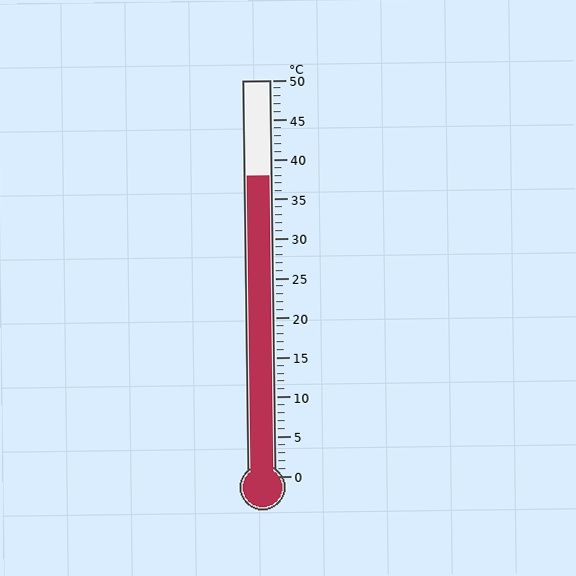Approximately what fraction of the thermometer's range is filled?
The thermometer is filled to approximately 75% of its range.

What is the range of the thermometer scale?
The thermometer scale ranges from 0°C to 50°C.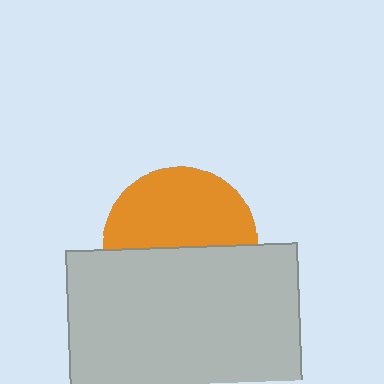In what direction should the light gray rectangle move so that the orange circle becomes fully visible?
The light gray rectangle should move down. That is the shortest direction to clear the overlap and leave the orange circle fully visible.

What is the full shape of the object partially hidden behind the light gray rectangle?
The partially hidden object is an orange circle.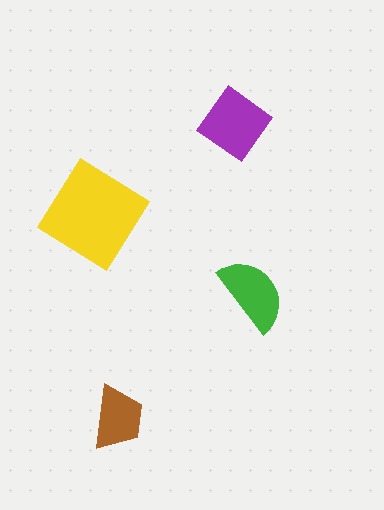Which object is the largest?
The yellow diamond.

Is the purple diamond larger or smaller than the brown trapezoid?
Larger.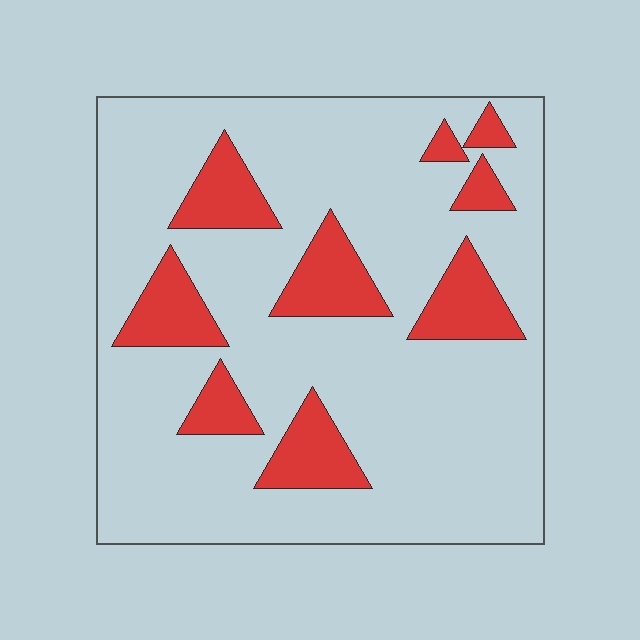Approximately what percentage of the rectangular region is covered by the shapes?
Approximately 20%.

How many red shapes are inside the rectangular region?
9.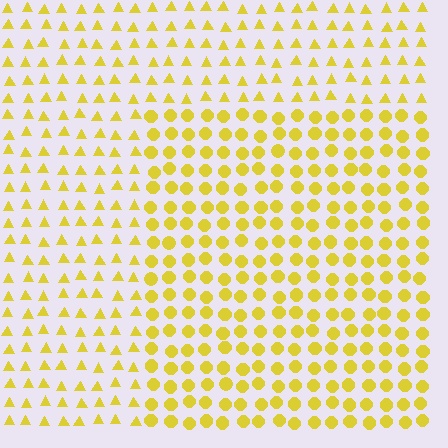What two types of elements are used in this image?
The image uses circles inside the rectangle region and triangles outside it.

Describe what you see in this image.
The image is filled with small yellow elements arranged in a uniform grid. A rectangle-shaped region contains circles, while the surrounding area contains triangles. The boundary is defined purely by the change in element shape.